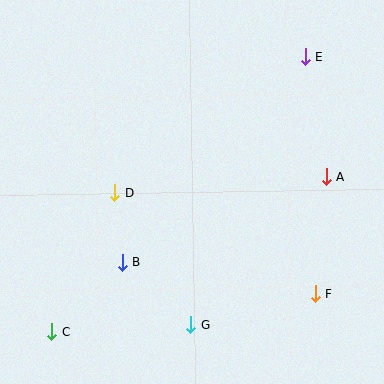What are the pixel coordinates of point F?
Point F is at (315, 294).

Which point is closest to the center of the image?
Point D at (115, 193) is closest to the center.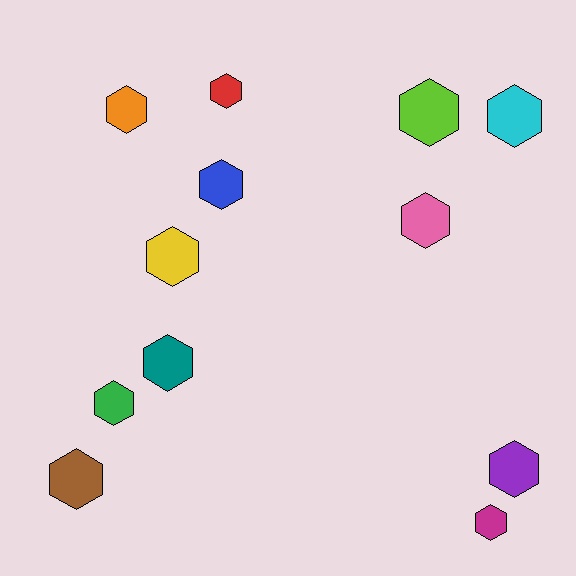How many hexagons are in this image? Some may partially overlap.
There are 12 hexagons.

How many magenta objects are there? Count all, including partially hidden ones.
There is 1 magenta object.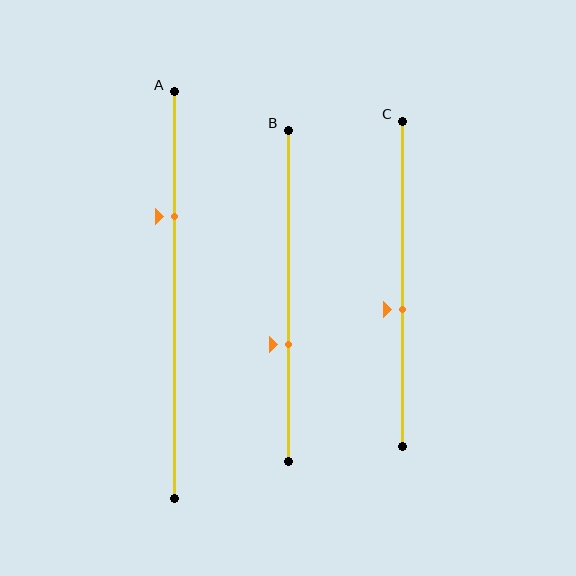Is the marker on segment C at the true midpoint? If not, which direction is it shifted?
No, the marker on segment C is shifted downward by about 8% of the segment length.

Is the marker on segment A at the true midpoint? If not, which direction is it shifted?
No, the marker on segment A is shifted upward by about 19% of the segment length.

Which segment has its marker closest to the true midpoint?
Segment C has its marker closest to the true midpoint.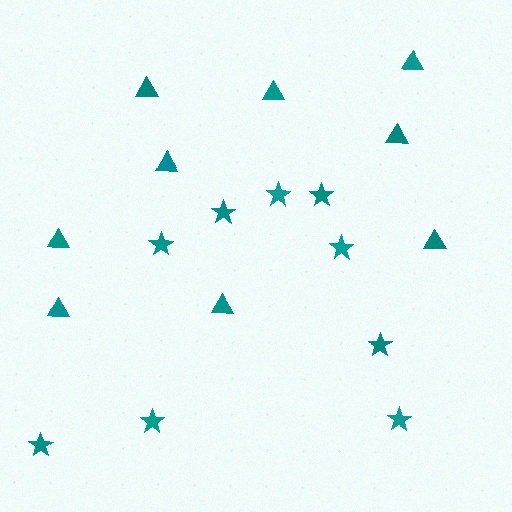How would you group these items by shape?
There are 2 groups: one group of stars (9) and one group of triangles (9).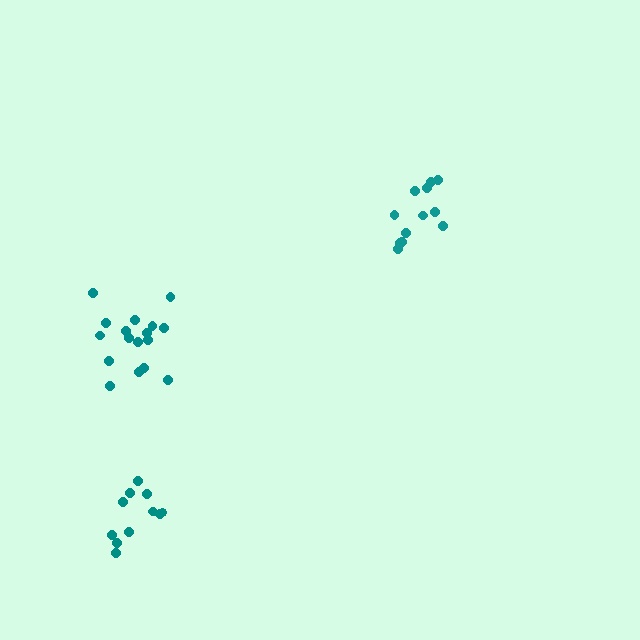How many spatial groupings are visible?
There are 3 spatial groupings.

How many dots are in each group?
Group 1: 12 dots, Group 2: 11 dots, Group 3: 17 dots (40 total).